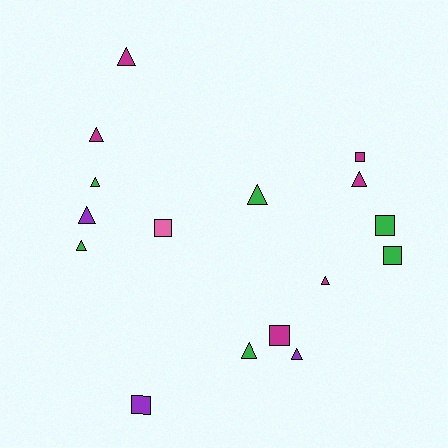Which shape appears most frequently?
Triangle, with 10 objects.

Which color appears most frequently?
Magenta, with 6 objects.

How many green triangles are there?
There are 4 green triangles.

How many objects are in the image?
There are 16 objects.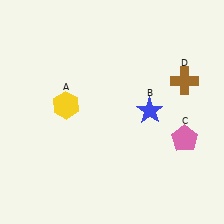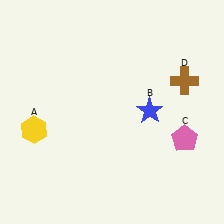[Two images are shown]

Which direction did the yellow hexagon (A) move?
The yellow hexagon (A) moved left.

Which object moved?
The yellow hexagon (A) moved left.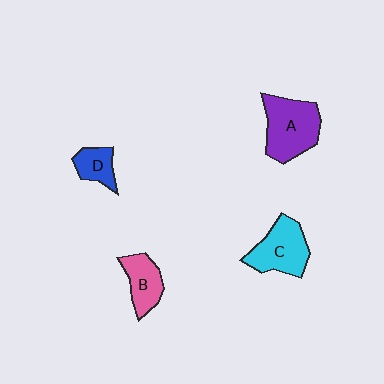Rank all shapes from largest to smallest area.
From largest to smallest: A (purple), C (cyan), B (pink), D (blue).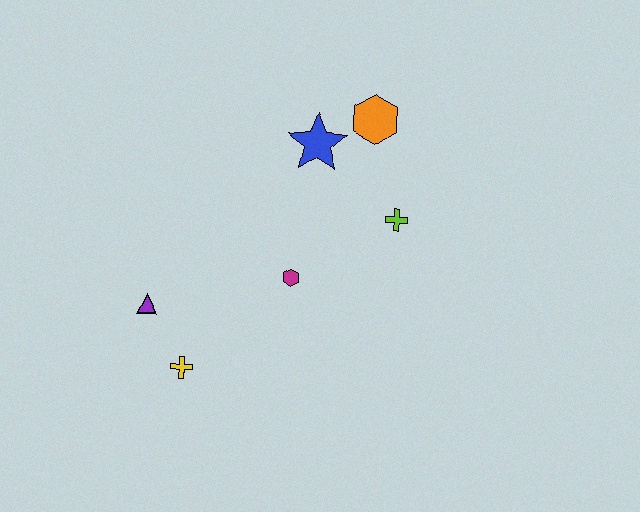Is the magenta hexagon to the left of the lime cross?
Yes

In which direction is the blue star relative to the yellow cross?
The blue star is above the yellow cross.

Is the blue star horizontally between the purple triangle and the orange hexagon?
Yes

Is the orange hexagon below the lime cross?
No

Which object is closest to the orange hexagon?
The blue star is closest to the orange hexagon.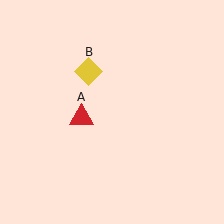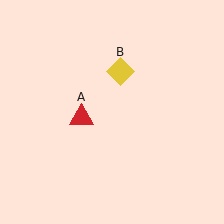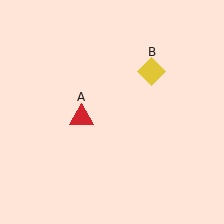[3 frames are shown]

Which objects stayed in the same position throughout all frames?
Red triangle (object A) remained stationary.